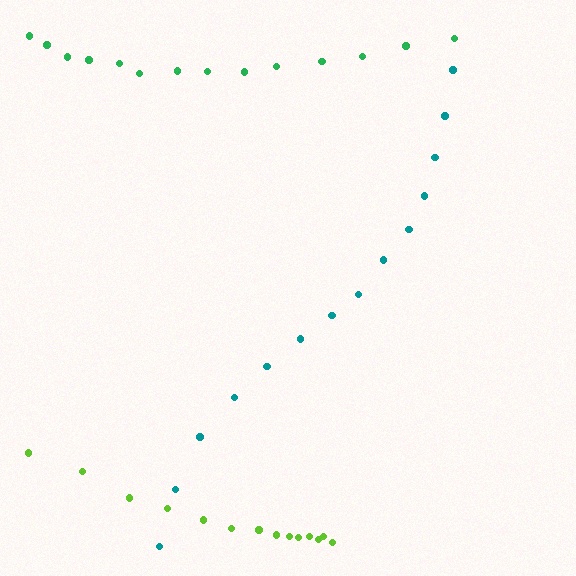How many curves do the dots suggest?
There are 3 distinct paths.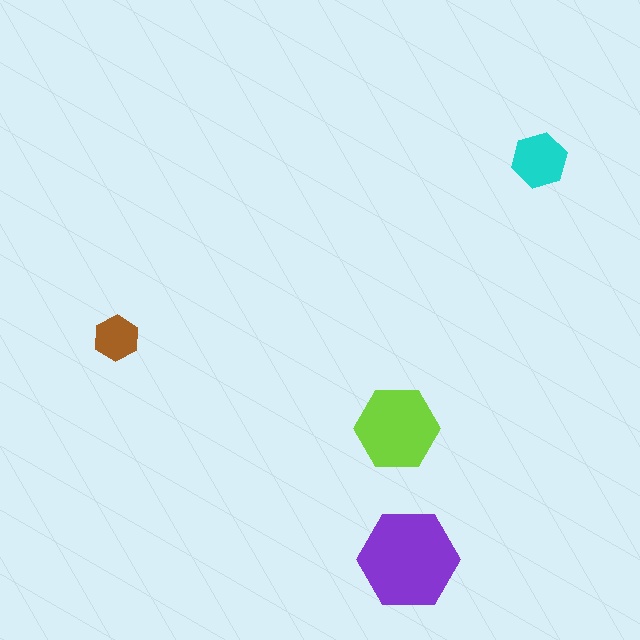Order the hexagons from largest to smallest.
the purple one, the lime one, the cyan one, the brown one.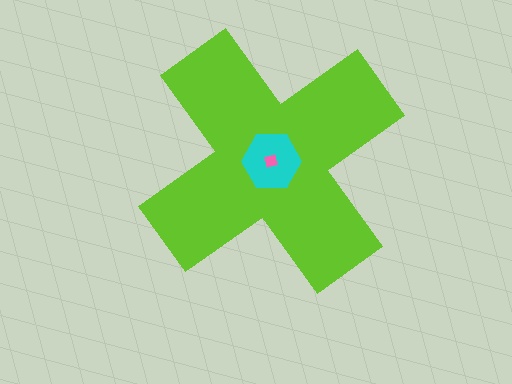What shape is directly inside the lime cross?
The cyan hexagon.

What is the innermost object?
The pink diamond.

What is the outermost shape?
The lime cross.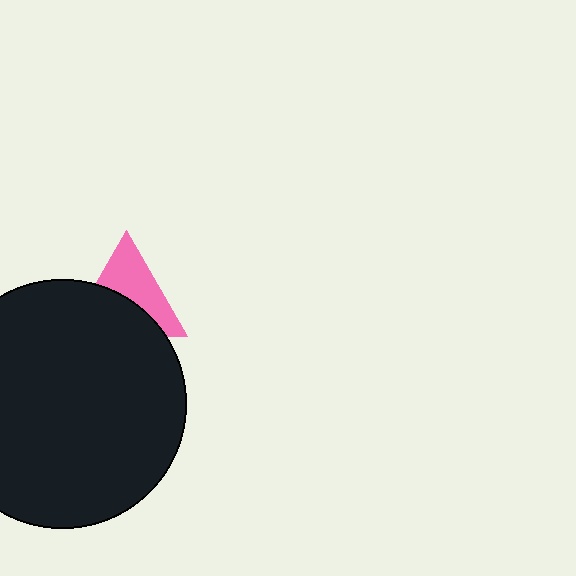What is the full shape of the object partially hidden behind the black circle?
The partially hidden object is a pink triangle.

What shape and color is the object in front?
The object in front is a black circle.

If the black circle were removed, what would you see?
You would see the complete pink triangle.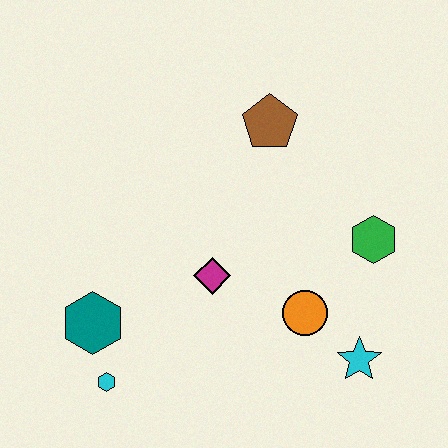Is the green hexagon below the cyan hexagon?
No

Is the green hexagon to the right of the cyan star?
Yes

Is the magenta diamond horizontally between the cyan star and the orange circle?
No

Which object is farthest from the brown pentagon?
The cyan hexagon is farthest from the brown pentagon.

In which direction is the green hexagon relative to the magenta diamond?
The green hexagon is to the right of the magenta diamond.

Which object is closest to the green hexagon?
The orange circle is closest to the green hexagon.